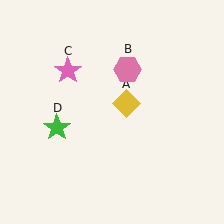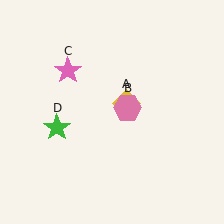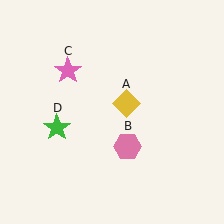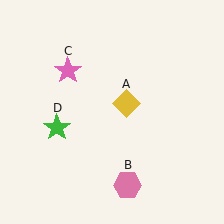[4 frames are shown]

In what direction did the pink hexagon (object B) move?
The pink hexagon (object B) moved down.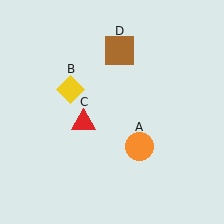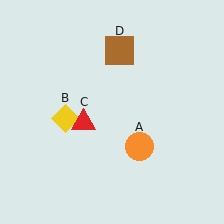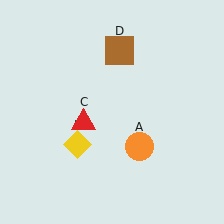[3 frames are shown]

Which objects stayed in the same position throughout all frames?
Orange circle (object A) and red triangle (object C) and brown square (object D) remained stationary.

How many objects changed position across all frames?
1 object changed position: yellow diamond (object B).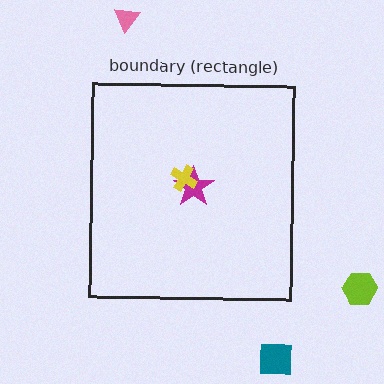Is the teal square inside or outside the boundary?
Outside.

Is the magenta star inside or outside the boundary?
Inside.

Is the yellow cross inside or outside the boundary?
Inside.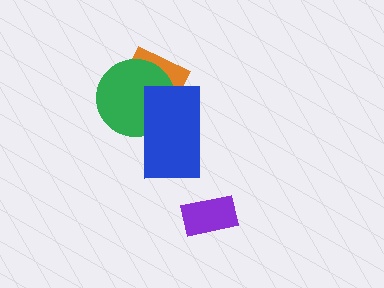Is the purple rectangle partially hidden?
No, no other shape covers it.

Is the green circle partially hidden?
Yes, it is partially covered by another shape.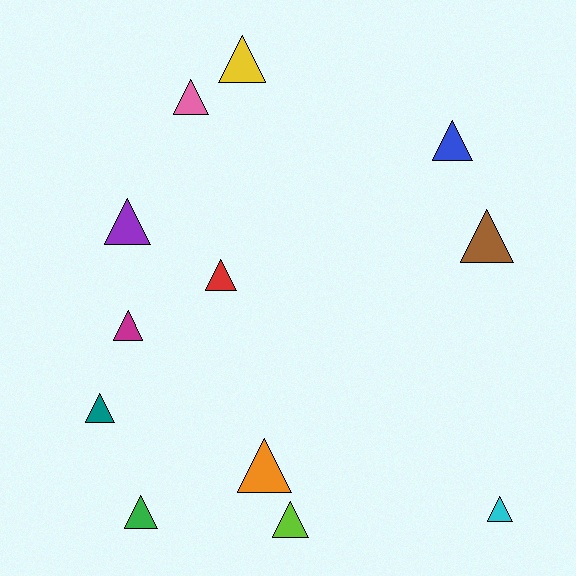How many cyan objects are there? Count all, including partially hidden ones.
There is 1 cyan object.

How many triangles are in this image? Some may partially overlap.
There are 12 triangles.